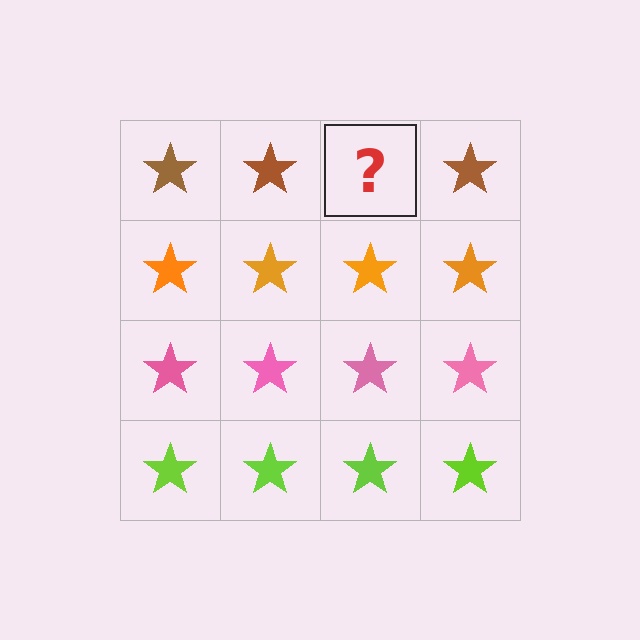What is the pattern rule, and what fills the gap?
The rule is that each row has a consistent color. The gap should be filled with a brown star.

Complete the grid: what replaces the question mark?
The question mark should be replaced with a brown star.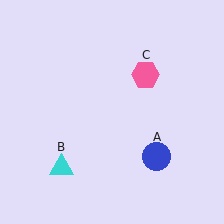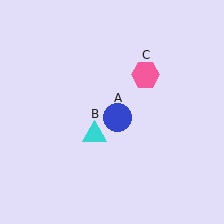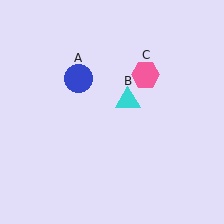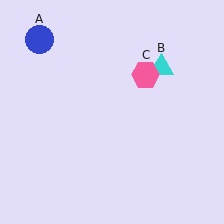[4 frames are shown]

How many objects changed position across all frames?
2 objects changed position: blue circle (object A), cyan triangle (object B).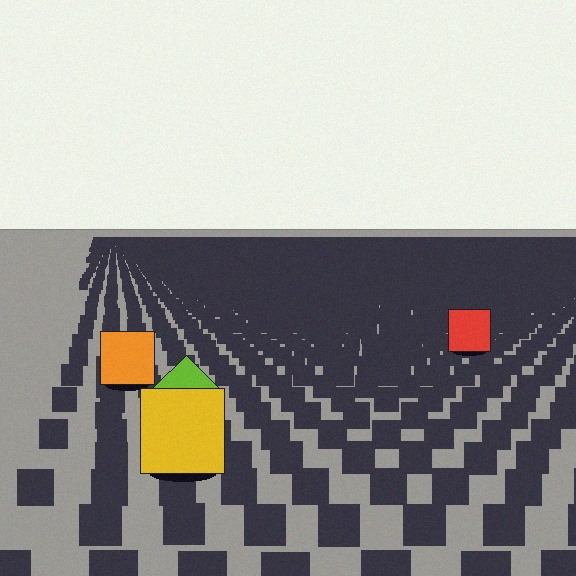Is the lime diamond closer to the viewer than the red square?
Yes. The lime diamond is closer — you can tell from the texture gradient: the ground texture is coarser near it.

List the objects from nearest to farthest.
From nearest to farthest: the yellow square, the lime diamond, the orange square, the red square.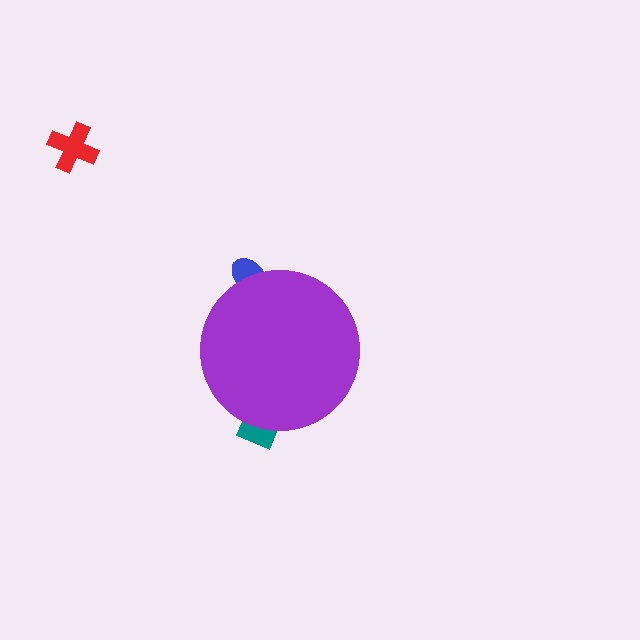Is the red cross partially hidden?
No, the red cross is fully visible.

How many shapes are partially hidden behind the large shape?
2 shapes are partially hidden.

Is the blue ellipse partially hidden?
Yes, the blue ellipse is partially hidden behind the purple circle.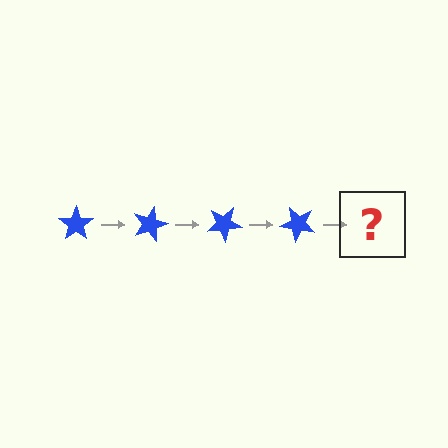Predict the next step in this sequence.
The next step is a blue star rotated 60 degrees.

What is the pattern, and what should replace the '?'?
The pattern is that the star rotates 15 degrees each step. The '?' should be a blue star rotated 60 degrees.